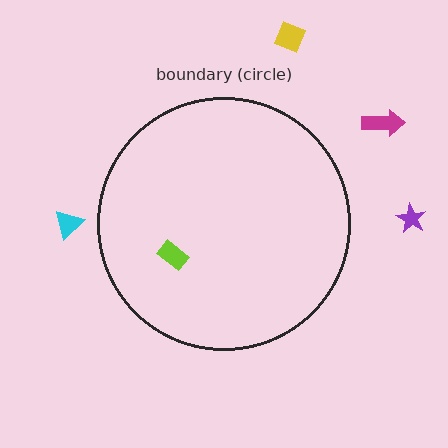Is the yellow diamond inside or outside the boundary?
Outside.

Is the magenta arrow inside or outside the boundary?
Outside.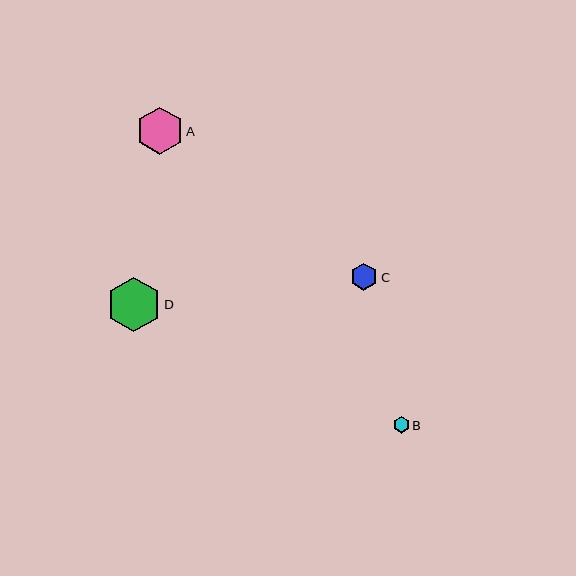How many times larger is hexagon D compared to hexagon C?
Hexagon D is approximately 2.0 times the size of hexagon C.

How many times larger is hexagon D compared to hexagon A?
Hexagon D is approximately 1.2 times the size of hexagon A.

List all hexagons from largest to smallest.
From largest to smallest: D, A, C, B.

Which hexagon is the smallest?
Hexagon B is the smallest with a size of approximately 16 pixels.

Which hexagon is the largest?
Hexagon D is the largest with a size of approximately 55 pixels.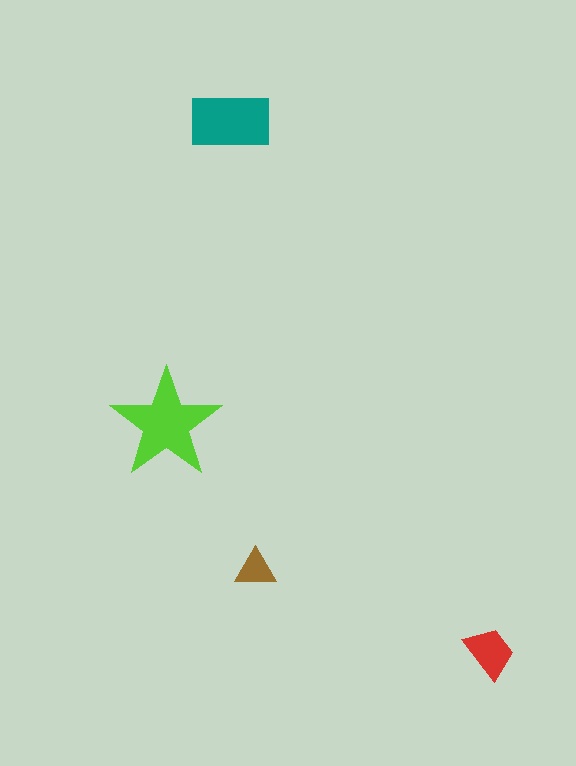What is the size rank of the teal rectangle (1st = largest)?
2nd.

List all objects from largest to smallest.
The lime star, the teal rectangle, the red trapezoid, the brown triangle.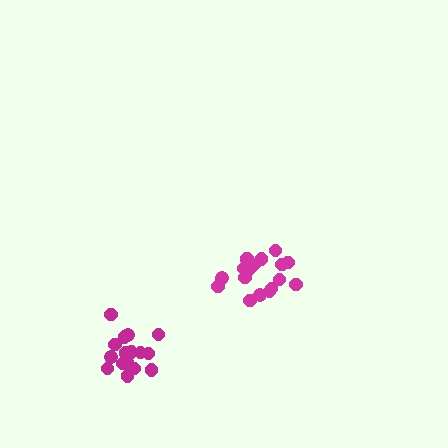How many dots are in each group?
Group 1: 18 dots, Group 2: 16 dots (34 total).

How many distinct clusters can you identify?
There are 2 distinct clusters.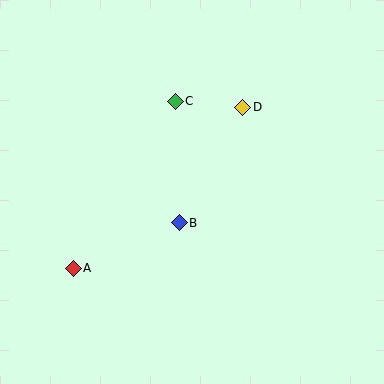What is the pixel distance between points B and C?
The distance between B and C is 122 pixels.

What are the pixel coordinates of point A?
Point A is at (73, 268).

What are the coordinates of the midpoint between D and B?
The midpoint between D and B is at (211, 165).